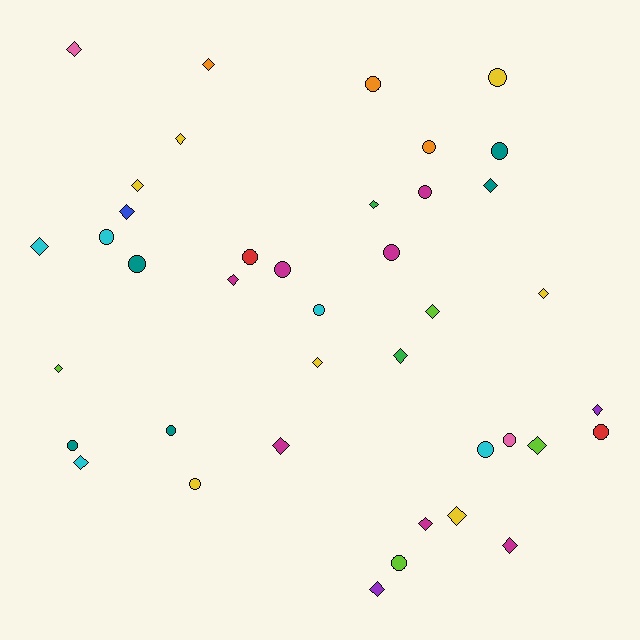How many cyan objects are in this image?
There are 5 cyan objects.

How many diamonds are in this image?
There are 22 diamonds.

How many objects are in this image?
There are 40 objects.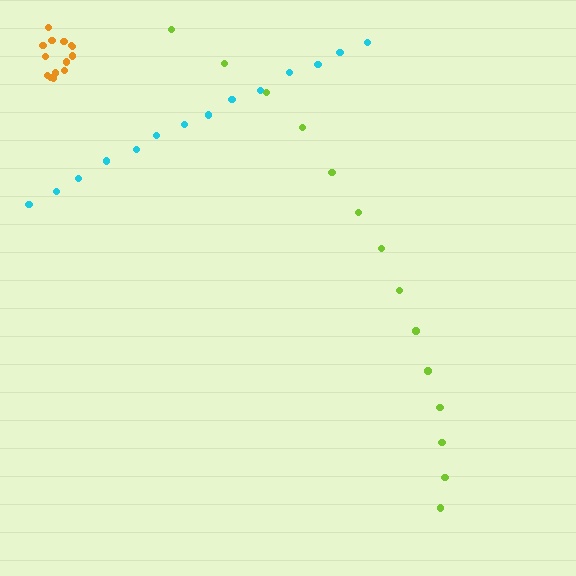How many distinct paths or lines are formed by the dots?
There are 3 distinct paths.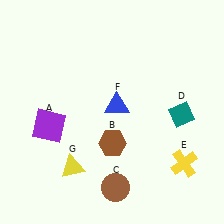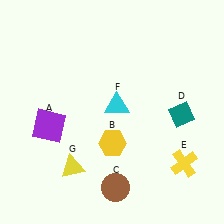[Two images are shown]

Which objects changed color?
B changed from brown to yellow. F changed from blue to cyan.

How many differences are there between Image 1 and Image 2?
There are 2 differences between the two images.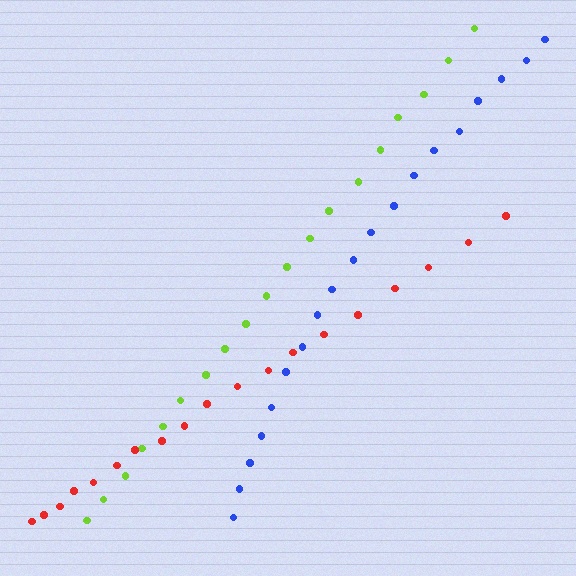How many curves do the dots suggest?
There are 3 distinct paths.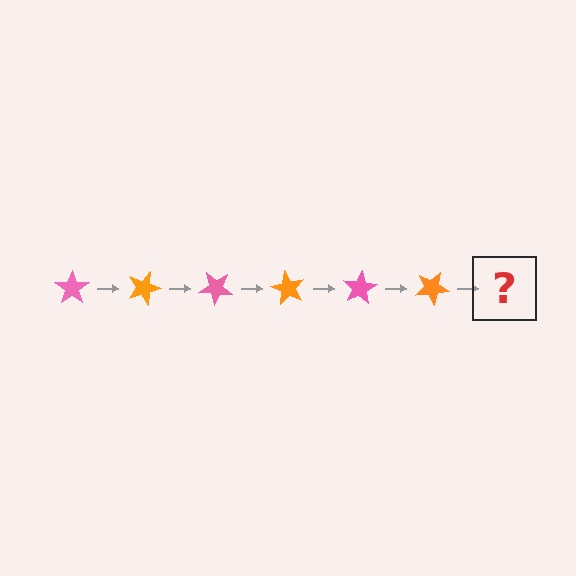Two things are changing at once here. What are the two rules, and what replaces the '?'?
The two rules are that it rotates 20 degrees each step and the color cycles through pink and orange. The '?' should be a pink star, rotated 120 degrees from the start.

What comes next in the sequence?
The next element should be a pink star, rotated 120 degrees from the start.